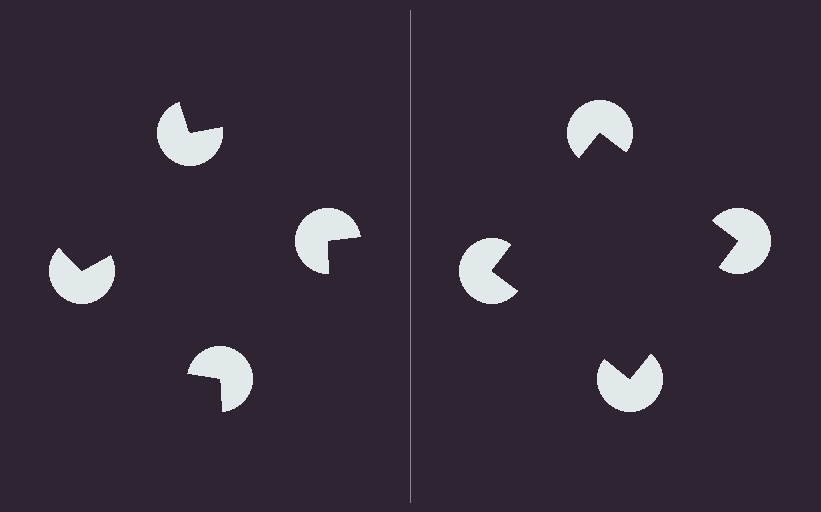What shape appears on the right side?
An illusory square.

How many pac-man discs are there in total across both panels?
8 — 4 on each side.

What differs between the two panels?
The pac-man discs are positioned identically on both sides; only the wedge orientations differ. On the right they align to a square; on the left they are misaligned.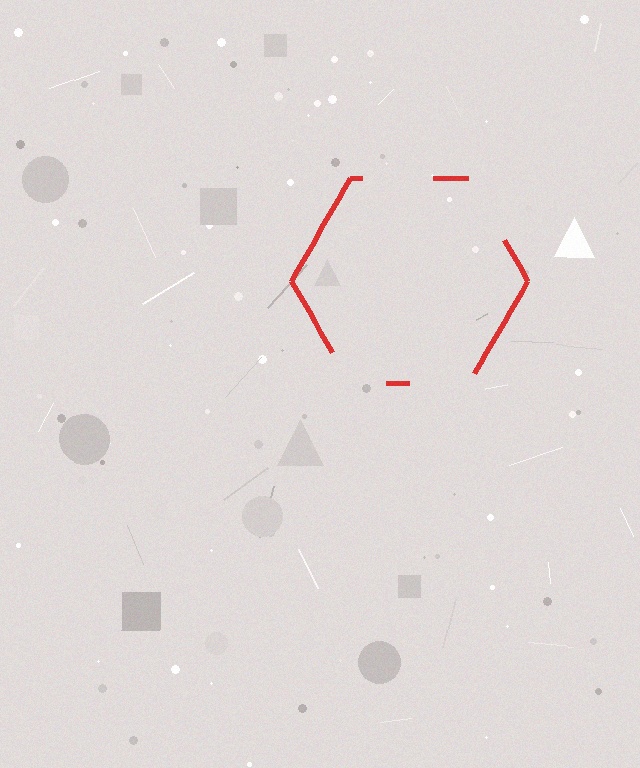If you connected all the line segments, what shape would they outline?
They would outline a hexagon.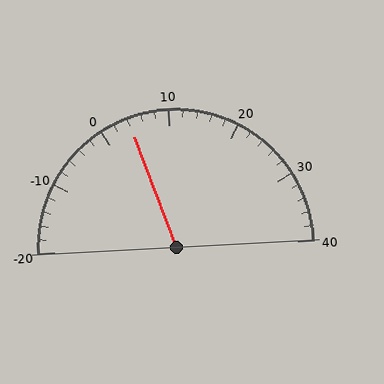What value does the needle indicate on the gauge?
The needle indicates approximately 4.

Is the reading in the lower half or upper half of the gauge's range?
The reading is in the lower half of the range (-20 to 40).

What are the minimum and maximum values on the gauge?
The gauge ranges from -20 to 40.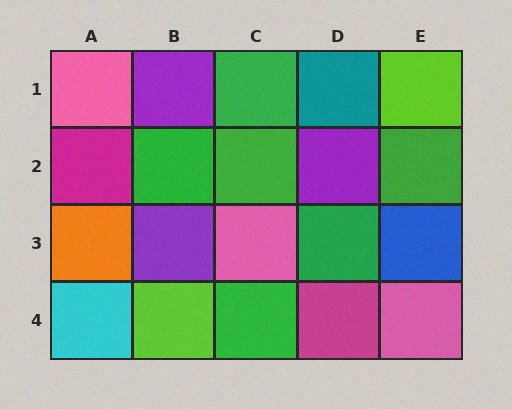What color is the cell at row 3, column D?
Green.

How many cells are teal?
1 cell is teal.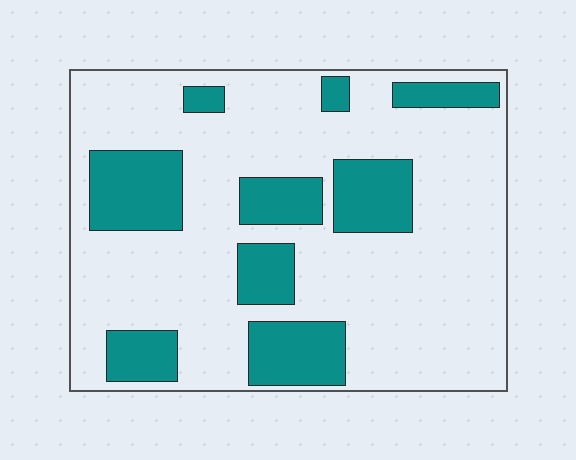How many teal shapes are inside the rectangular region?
9.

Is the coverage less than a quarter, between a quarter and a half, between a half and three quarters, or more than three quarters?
Between a quarter and a half.